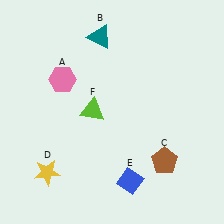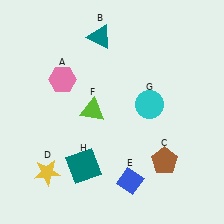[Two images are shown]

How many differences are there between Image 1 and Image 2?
There are 2 differences between the two images.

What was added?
A cyan circle (G), a teal square (H) were added in Image 2.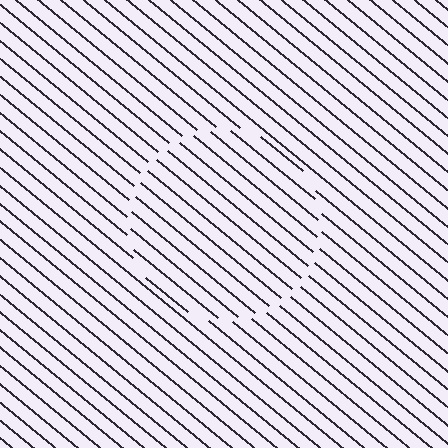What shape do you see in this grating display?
An illusory circle. The interior of the shape contains the same grating, shifted by half a period — the contour is defined by the phase discontinuity where line-ends from the inner and outer gratings abut.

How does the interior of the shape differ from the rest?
The interior of the shape contains the same grating, shifted by half a period — the contour is defined by the phase discontinuity where line-ends from the inner and outer gratings abut.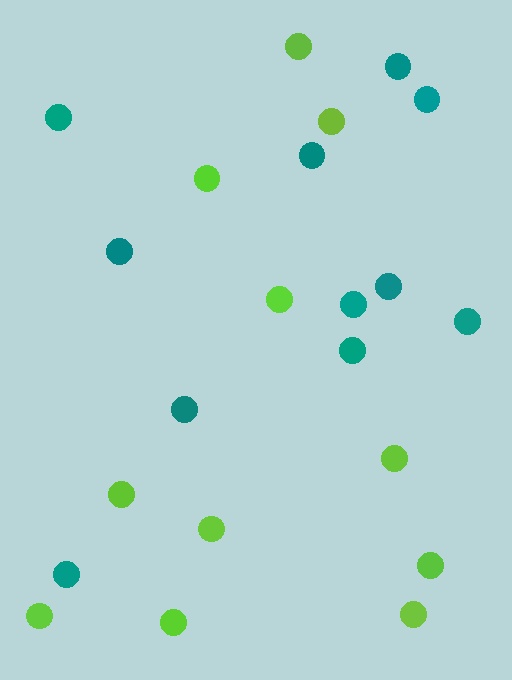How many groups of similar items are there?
There are 2 groups: one group of lime circles (11) and one group of teal circles (11).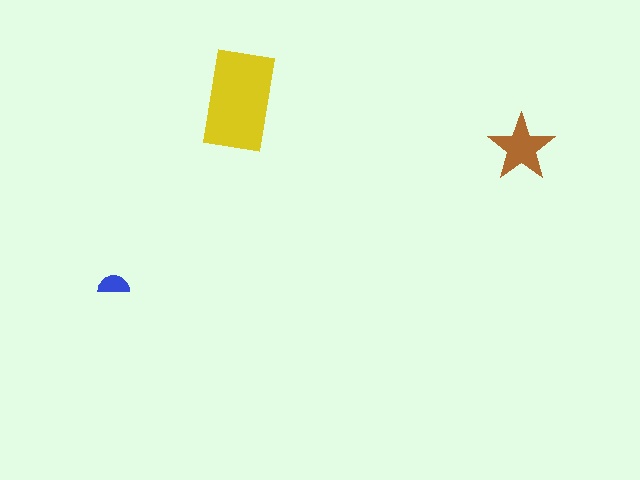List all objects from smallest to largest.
The blue semicircle, the brown star, the yellow rectangle.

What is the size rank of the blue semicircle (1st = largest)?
3rd.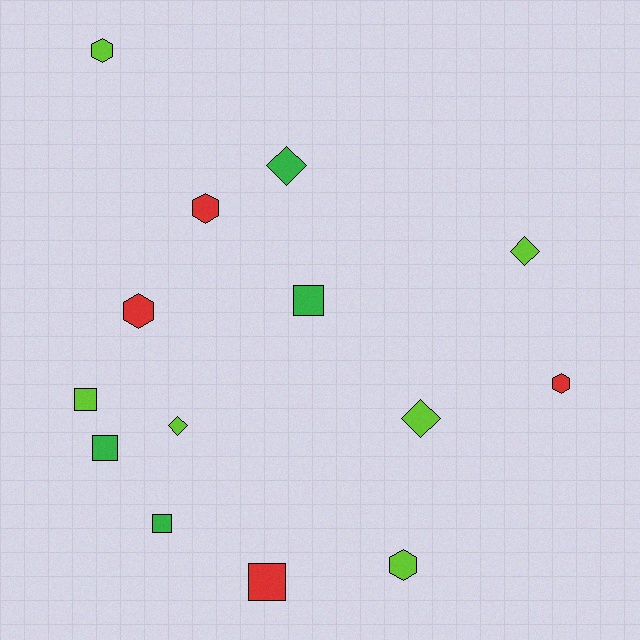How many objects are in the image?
There are 14 objects.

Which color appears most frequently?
Lime, with 6 objects.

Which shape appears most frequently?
Hexagon, with 5 objects.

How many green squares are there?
There are 3 green squares.